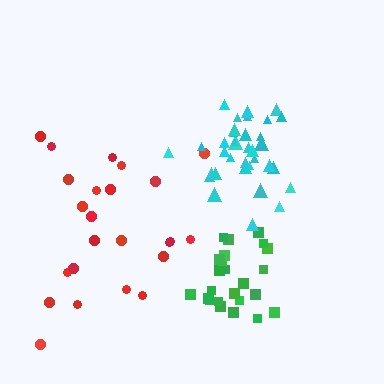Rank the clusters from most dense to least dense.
cyan, green, red.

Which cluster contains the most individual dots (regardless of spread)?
Cyan (35).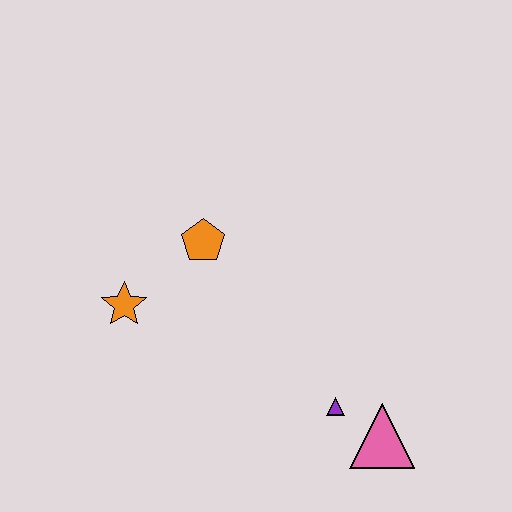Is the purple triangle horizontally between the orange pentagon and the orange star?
No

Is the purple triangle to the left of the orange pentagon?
No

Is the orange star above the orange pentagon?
No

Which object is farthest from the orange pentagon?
The pink triangle is farthest from the orange pentagon.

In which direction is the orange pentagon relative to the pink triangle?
The orange pentagon is above the pink triangle.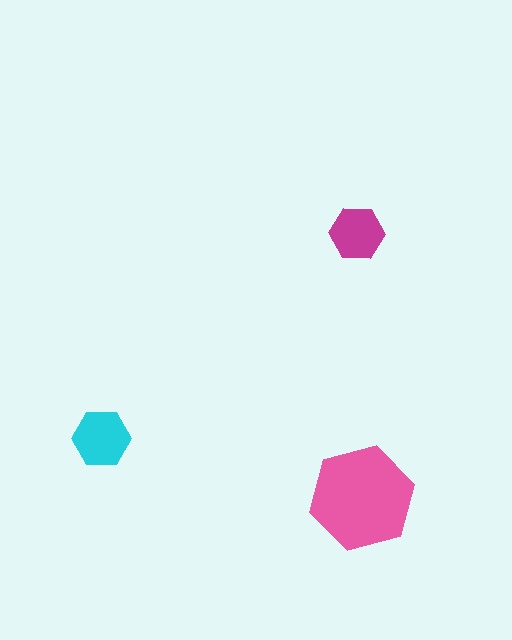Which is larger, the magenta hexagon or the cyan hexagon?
The cyan one.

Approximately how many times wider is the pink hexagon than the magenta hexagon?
About 2 times wider.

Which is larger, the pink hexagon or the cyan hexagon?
The pink one.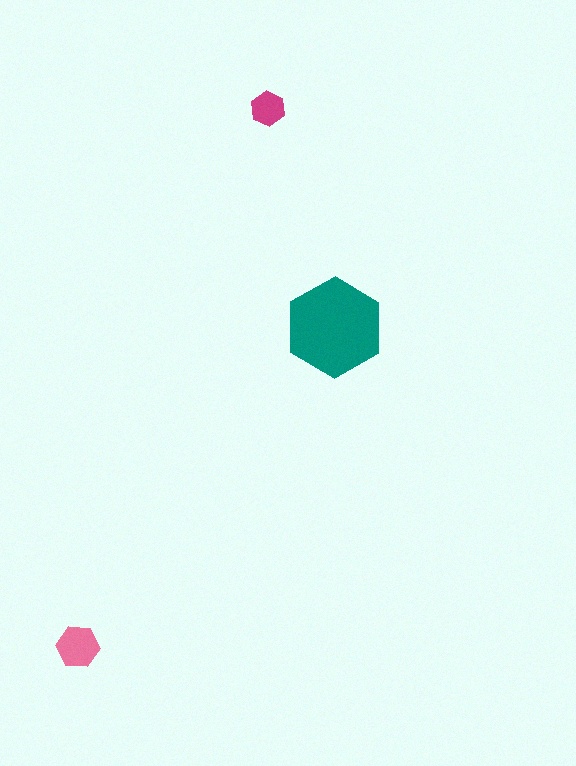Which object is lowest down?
The pink hexagon is bottommost.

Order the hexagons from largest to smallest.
the teal one, the pink one, the magenta one.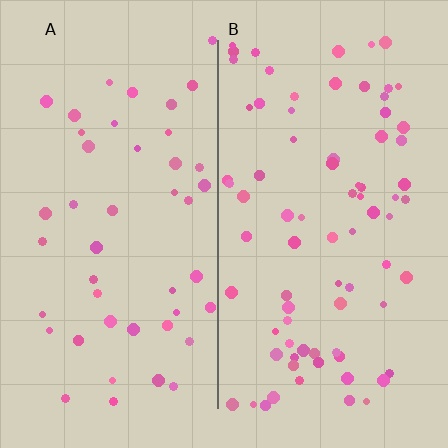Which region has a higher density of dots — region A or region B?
B (the right).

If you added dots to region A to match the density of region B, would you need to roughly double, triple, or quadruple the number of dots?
Approximately double.